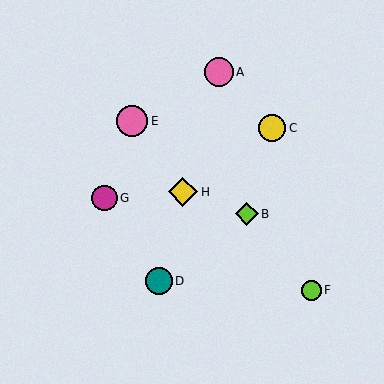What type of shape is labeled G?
Shape G is a magenta circle.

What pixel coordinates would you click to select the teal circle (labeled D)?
Click at (159, 281) to select the teal circle D.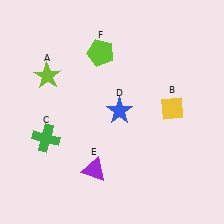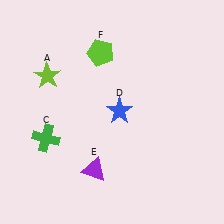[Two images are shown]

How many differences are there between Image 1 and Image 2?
There is 1 difference between the two images.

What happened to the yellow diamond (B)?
The yellow diamond (B) was removed in Image 2. It was in the top-right area of Image 1.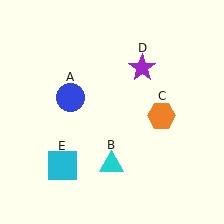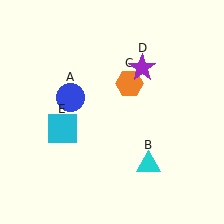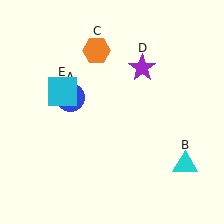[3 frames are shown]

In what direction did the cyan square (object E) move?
The cyan square (object E) moved up.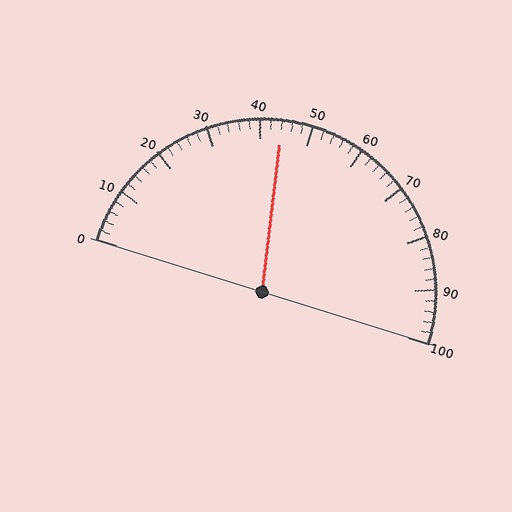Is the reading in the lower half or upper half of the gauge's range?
The reading is in the lower half of the range (0 to 100).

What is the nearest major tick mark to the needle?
The nearest major tick mark is 40.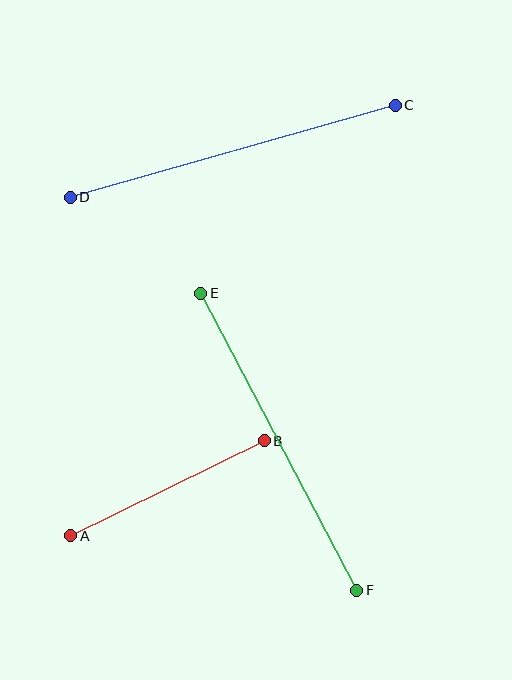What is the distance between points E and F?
The distance is approximately 336 pixels.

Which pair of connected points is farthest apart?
Points C and D are farthest apart.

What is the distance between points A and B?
The distance is approximately 215 pixels.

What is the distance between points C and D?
The distance is approximately 338 pixels.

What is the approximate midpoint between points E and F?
The midpoint is at approximately (279, 442) pixels.